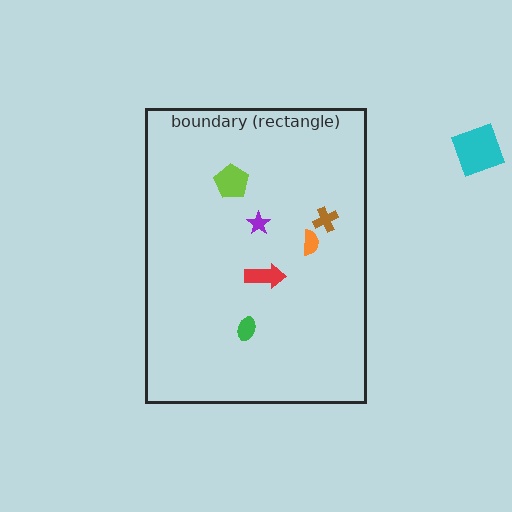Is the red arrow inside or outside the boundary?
Inside.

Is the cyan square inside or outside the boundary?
Outside.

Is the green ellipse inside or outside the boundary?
Inside.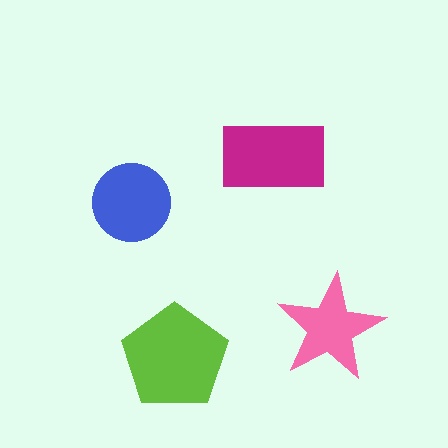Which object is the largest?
The lime pentagon.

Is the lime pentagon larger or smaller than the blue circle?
Larger.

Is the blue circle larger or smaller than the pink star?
Larger.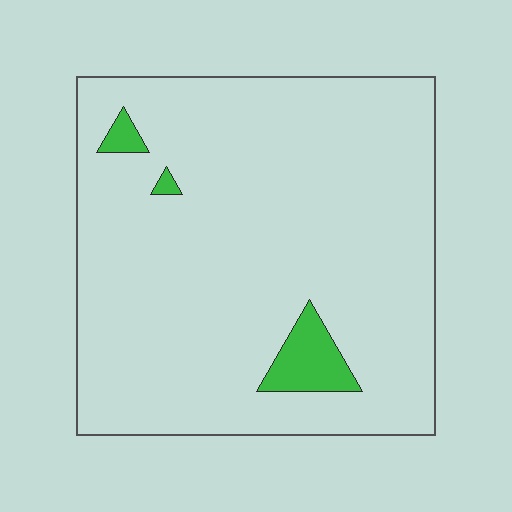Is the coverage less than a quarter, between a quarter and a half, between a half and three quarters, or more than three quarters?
Less than a quarter.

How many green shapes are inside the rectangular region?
3.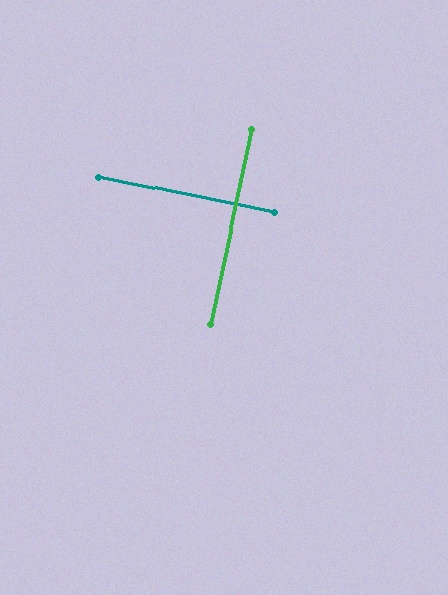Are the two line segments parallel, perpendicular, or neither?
Perpendicular — they meet at approximately 89°.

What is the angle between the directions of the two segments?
Approximately 89 degrees.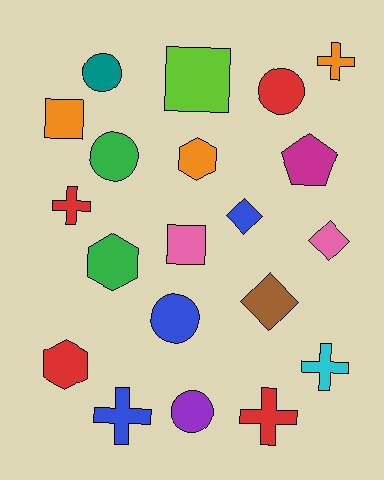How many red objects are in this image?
There are 4 red objects.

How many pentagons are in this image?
There is 1 pentagon.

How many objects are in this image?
There are 20 objects.